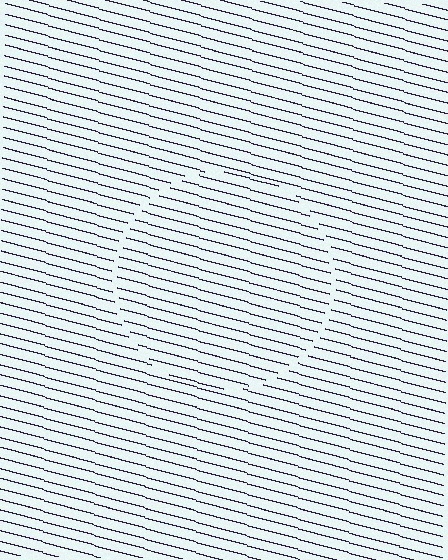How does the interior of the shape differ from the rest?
The interior of the shape contains the same grating, shifted by half a period — the contour is defined by the phase discontinuity where line-ends from the inner and outer gratings abut.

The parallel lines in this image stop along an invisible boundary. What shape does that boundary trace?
An illusory circle. The interior of the shape contains the same grating, shifted by half a period — the contour is defined by the phase discontinuity where line-ends from the inner and outer gratings abut.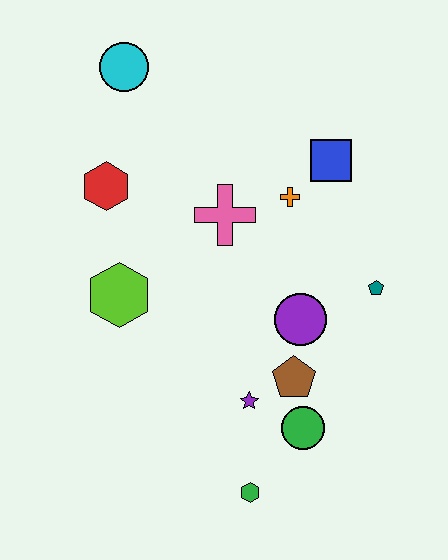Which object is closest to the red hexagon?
The lime hexagon is closest to the red hexagon.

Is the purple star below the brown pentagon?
Yes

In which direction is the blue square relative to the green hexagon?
The blue square is above the green hexagon.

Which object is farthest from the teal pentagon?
The cyan circle is farthest from the teal pentagon.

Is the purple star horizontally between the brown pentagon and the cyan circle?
Yes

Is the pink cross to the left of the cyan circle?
No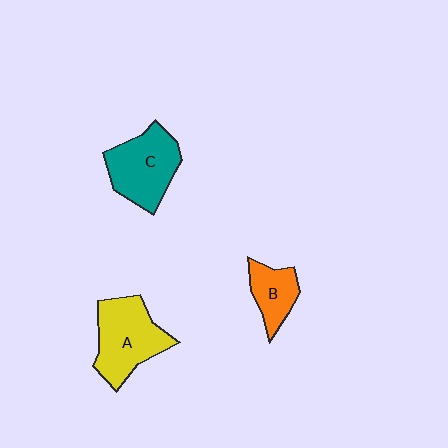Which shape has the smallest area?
Shape B (orange).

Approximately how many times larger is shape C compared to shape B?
Approximately 1.7 times.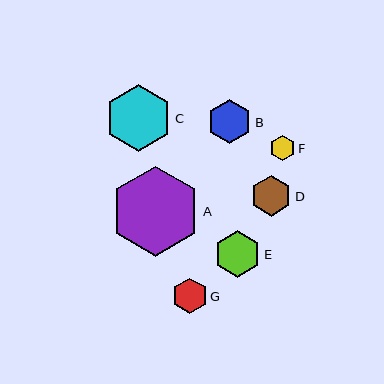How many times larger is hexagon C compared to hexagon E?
Hexagon C is approximately 1.4 times the size of hexagon E.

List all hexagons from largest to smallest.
From largest to smallest: A, C, E, B, D, G, F.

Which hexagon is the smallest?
Hexagon F is the smallest with a size of approximately 25 pixels.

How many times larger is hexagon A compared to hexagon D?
Hexagon A is approximately 2.2 times the size of hexagon D.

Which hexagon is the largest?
Hexagon A is the largest with a size of approximately 90 pixels.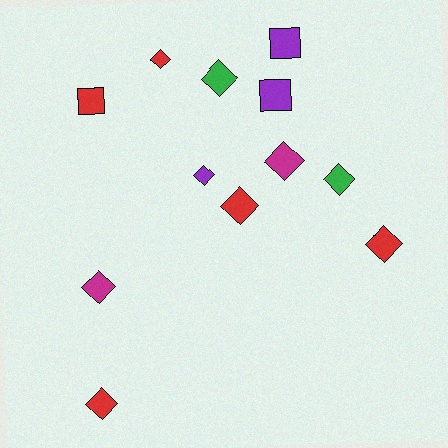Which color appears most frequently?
Red, with 5 objects.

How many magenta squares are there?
There are no magenta squares.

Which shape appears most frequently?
Diamond, with 9 objects.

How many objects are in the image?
There are 12 objects.